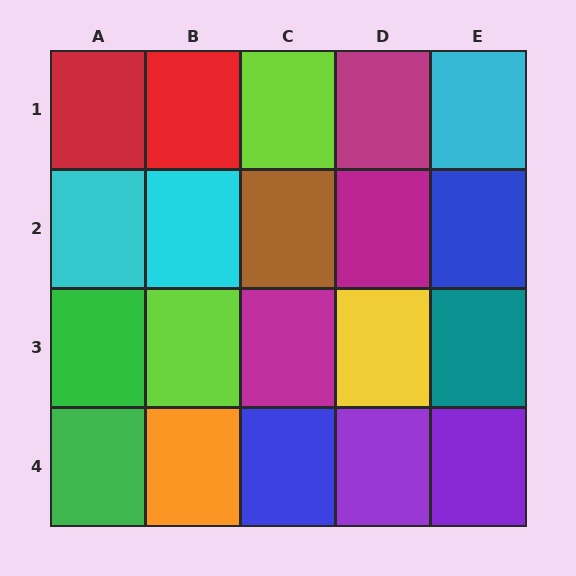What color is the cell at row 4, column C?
Blue.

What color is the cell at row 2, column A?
Cyan.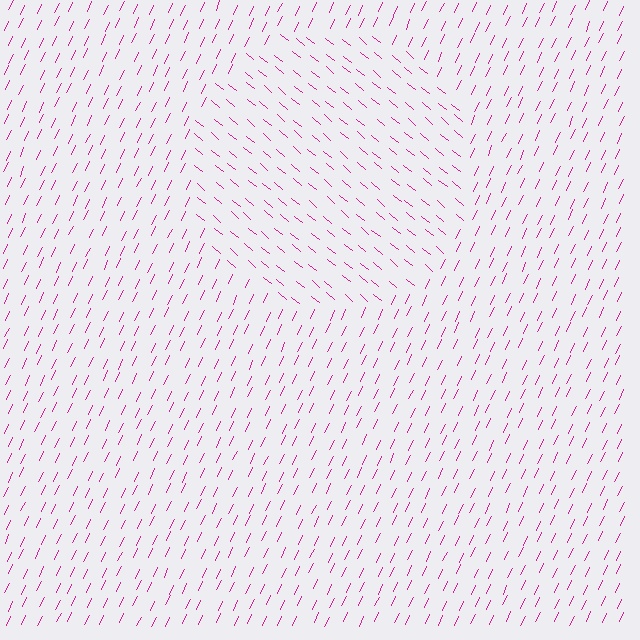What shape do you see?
I see a circle.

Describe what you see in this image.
The image is filled with small magenta line segments. A circle region in the image has lines oriented differently from the surrounding lines, creating a visible texture boundary.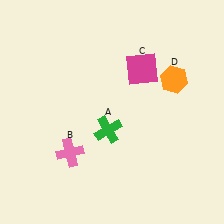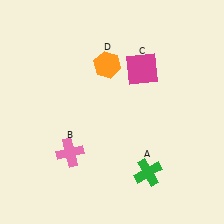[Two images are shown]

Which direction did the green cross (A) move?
The green cross (A) moved down.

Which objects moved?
The objects that moved are: the green cross (A), the orange hexagon (D).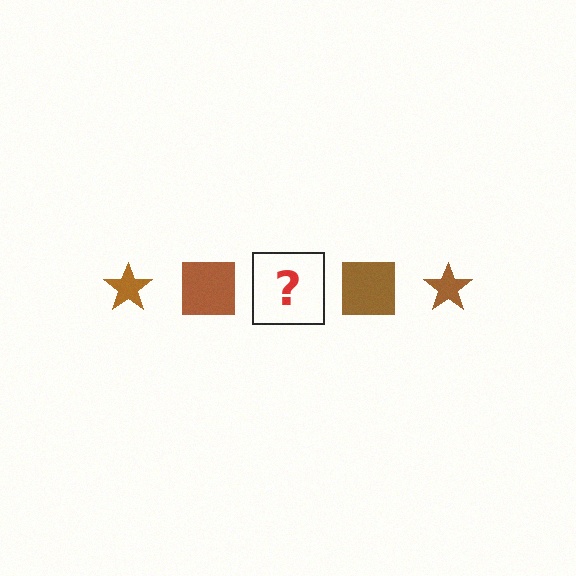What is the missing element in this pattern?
The missing element is a brown star.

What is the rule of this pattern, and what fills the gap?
The rule is that the pattern cycles through star, square shapes in brown. The gap should be filled with a brown star.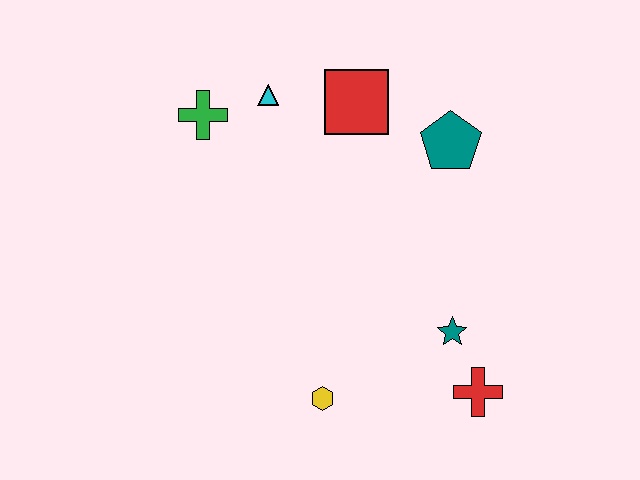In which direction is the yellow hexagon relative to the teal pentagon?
The yellow hexagon is below the teal pentagon.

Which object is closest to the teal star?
The red cross is closest to the teal star.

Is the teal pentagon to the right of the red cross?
No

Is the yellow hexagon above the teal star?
No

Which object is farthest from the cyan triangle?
The red cross is farthest from the cyan triangle.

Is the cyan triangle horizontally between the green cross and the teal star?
Yes